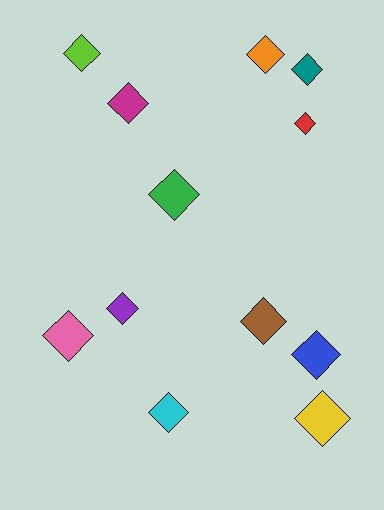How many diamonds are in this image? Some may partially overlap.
There are 12 diamonds.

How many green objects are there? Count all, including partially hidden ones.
There is 1 green object.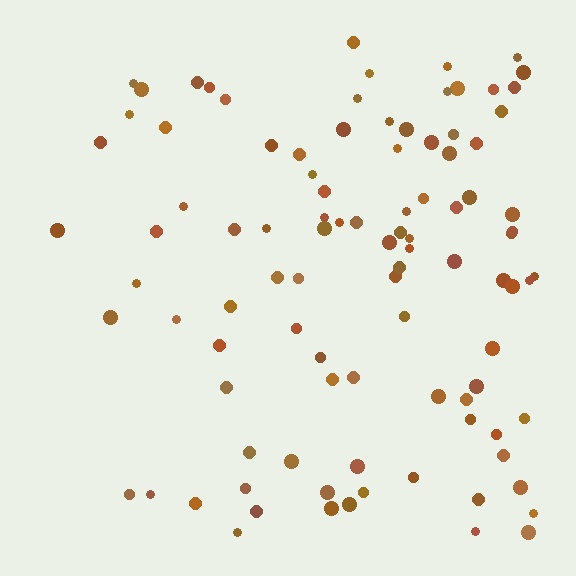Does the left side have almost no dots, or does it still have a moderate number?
Still a moderate number, just noticeably fewer than the right.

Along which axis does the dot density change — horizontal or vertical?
Horizontal.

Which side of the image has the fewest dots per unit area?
The left.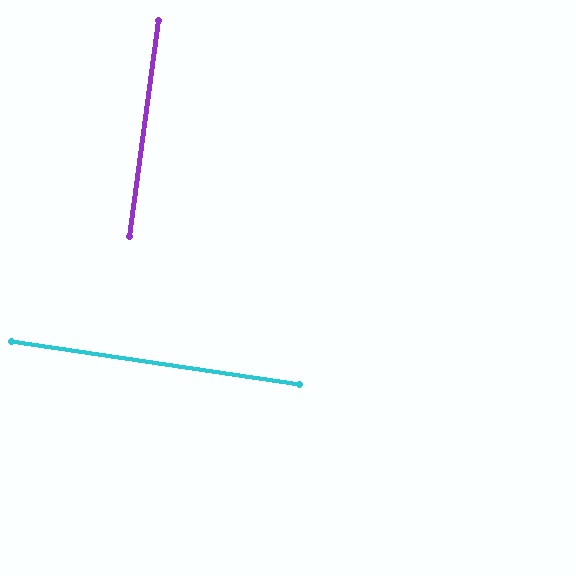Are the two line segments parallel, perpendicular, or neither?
Perpendicular — they meet at approximately 89°.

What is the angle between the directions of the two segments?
Approximately 89 degrees.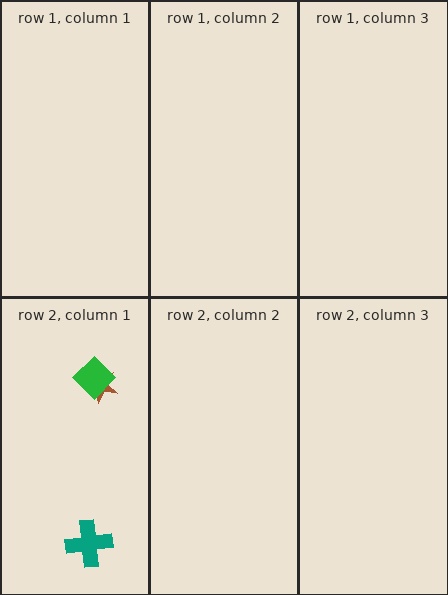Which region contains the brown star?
The row 2, column 1 region.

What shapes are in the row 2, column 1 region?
The brown star, the teal cross, the green diamond.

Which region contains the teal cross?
The row 2, column 1 region.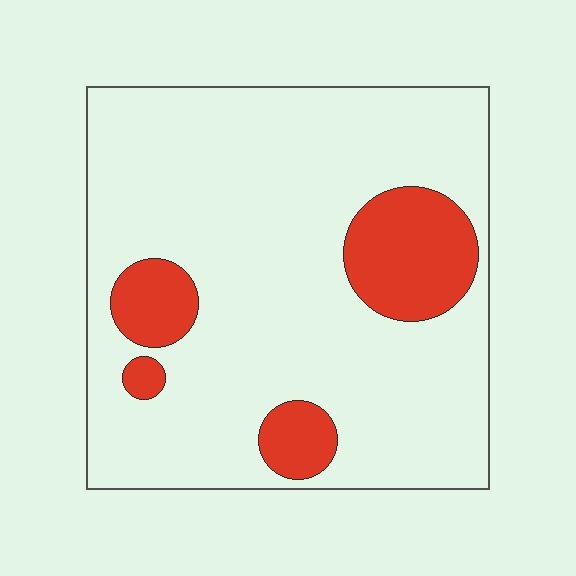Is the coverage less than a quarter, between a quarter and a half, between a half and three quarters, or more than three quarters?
Less than a quarter.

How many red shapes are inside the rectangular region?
4.